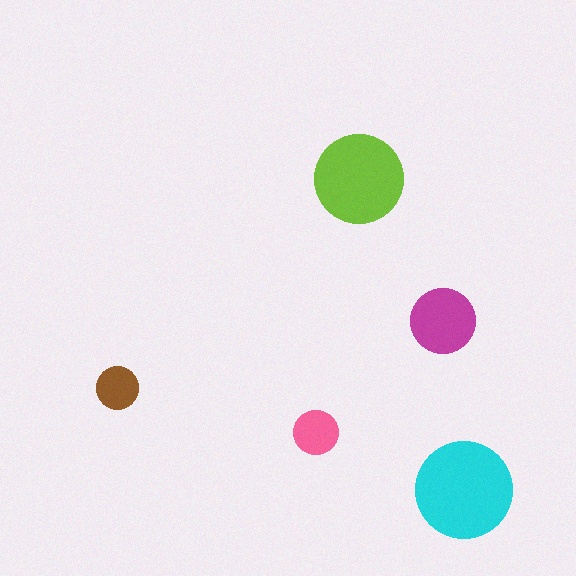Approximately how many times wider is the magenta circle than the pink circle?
About 1.5 times wider.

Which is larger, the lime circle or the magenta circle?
The lime one.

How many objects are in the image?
There are 5 objects in the image.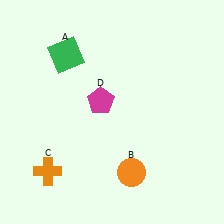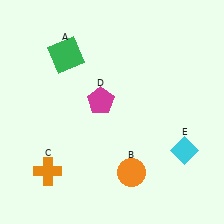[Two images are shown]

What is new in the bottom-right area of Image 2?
A cyan diamond (E) was added in the bottom-right area of Image 2.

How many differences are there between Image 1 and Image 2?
There is 1 difference between the two images.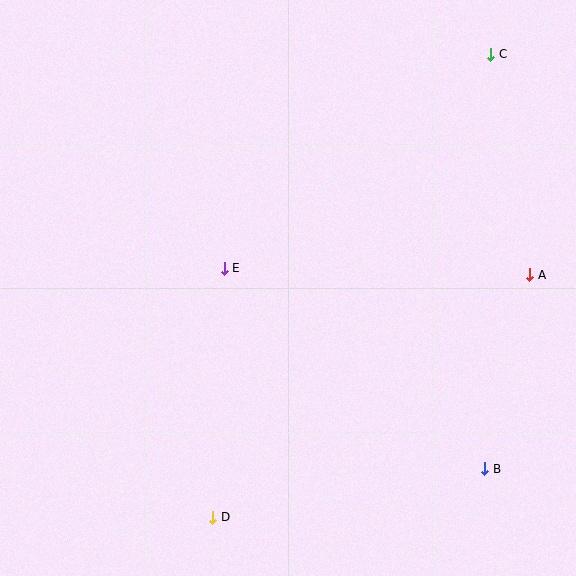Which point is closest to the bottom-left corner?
Point D is closest to the bottom-left corner.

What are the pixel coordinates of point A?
Point A is at (530, 275).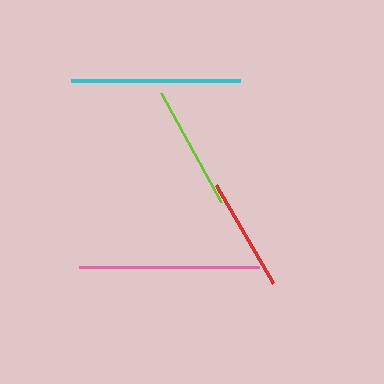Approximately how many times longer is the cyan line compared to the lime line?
The cyan line is approximately 1.4 times the length of the lime line.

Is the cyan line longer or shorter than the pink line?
The pink line is longer than the cyan line.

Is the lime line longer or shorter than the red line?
The lime line is longer than the red line.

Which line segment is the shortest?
The red line is the shortest at approximately 113 pixels.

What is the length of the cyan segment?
The cyan segment is approximately 170 pixels long.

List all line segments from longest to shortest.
From longest to shortest: pink, cyan, lime, red.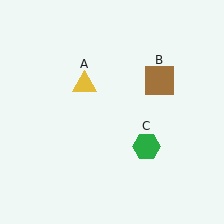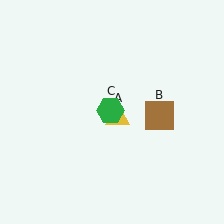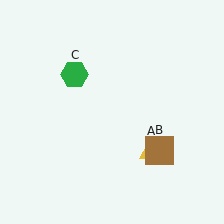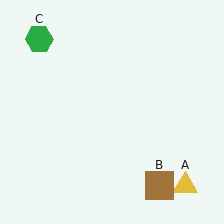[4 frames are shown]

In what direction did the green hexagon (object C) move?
The green hexagon (object C) moved up and to the left.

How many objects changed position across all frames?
3 objects changed position: yellow triangle (object A), brown square (object B), green hexagon (object C).